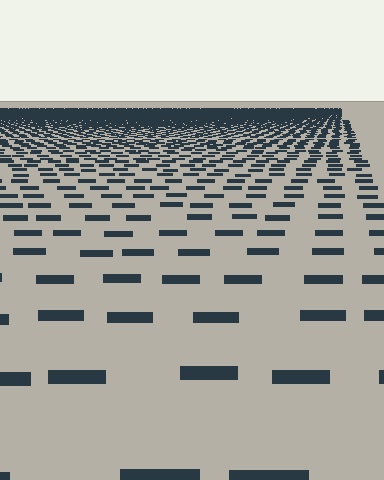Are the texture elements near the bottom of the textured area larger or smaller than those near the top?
Larger. Near the bottom, elements are closer to the viewer and appear at a bigger on-screen size.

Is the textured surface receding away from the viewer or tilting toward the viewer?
The surface is receding away from the viewer. Texture elements get smaller and denser toward the top.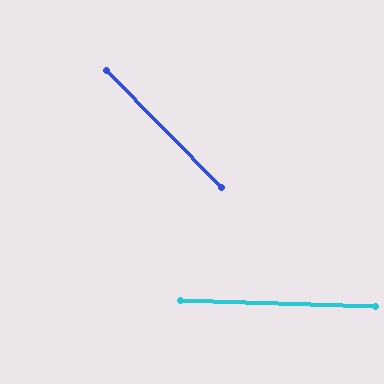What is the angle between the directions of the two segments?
Approximately 44 degrees.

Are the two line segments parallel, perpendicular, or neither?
Neither parallel nor perpendicular — they differ by about 44°.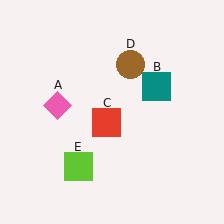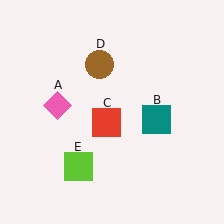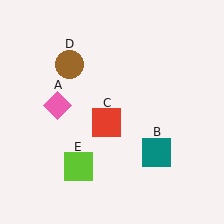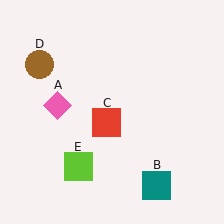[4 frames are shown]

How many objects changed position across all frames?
2 objects changed position: teal square (object B), brown circle (object D).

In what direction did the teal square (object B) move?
The teal square (object B) moved down.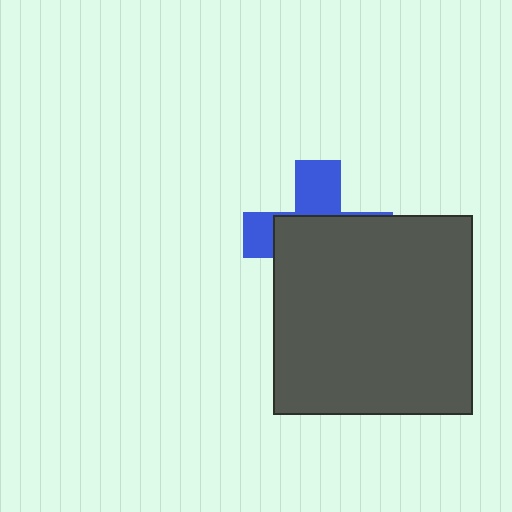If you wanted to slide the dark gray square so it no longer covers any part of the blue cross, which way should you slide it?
Slide it down — that is the most direct way to separate the two shapes.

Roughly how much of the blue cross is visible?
A small part of it is visible (roughly 36%).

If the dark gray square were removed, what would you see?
You would see the complete blue cross.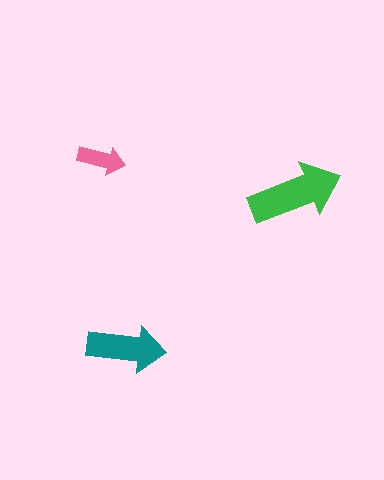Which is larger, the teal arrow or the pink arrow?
The teal one.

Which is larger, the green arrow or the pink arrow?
The green one.